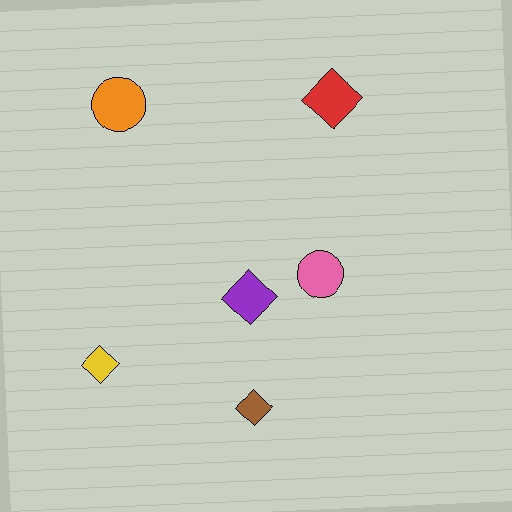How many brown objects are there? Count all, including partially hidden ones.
There is 1 brown object.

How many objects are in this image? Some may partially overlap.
There are 6 objects.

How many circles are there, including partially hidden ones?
There are 2 circles.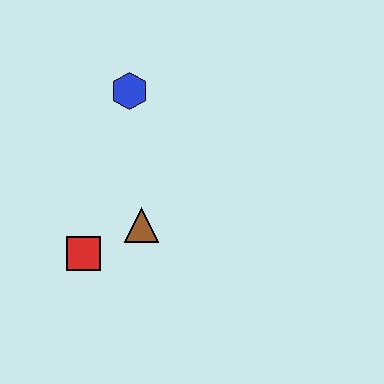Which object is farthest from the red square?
The blue hexagon is farthest from the red square.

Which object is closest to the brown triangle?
The red square is closest to the brown triangle.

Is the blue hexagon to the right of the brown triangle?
No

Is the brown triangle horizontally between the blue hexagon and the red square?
No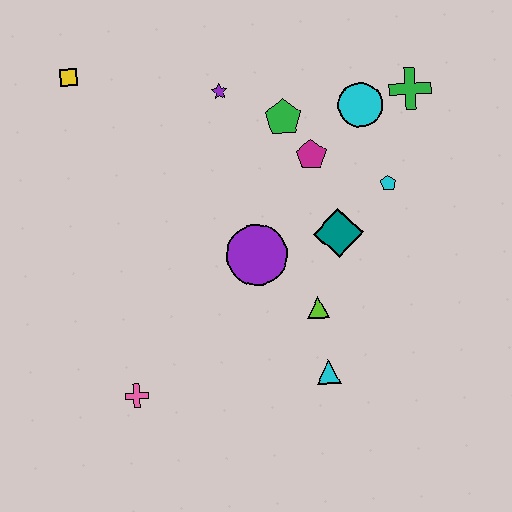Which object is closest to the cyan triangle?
The lime triangle is closest to the cyan triangle.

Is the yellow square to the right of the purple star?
No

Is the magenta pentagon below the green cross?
Yes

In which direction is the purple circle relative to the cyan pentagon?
The purple circle is to the left of the cyan pentagon.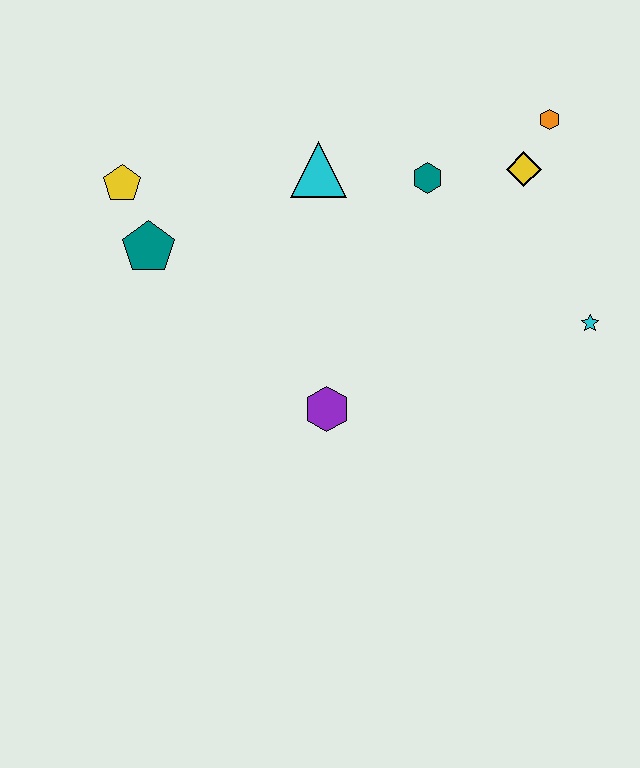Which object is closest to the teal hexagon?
The yellow diamond is closest to the teal hexagon.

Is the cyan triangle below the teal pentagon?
No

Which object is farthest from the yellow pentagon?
The cyan star is farthest from the yellow pentagon.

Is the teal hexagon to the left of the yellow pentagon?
No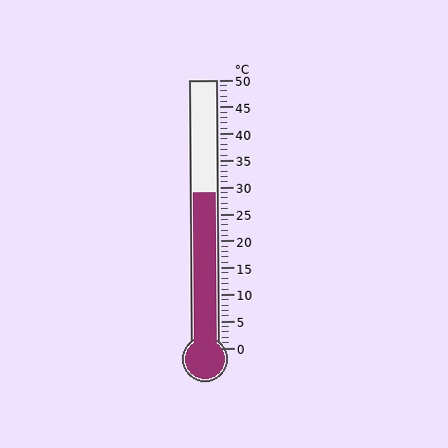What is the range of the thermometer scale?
The thermometer scale ranges from 0°C to 50°C.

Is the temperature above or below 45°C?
The temperature is below 45°C.